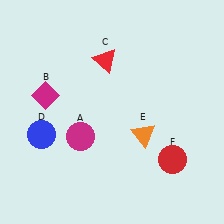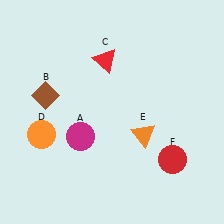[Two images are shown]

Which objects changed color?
B changed from magenta to brown. D changed from blue to orange.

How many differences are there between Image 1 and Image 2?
There are 2 differences between the two images.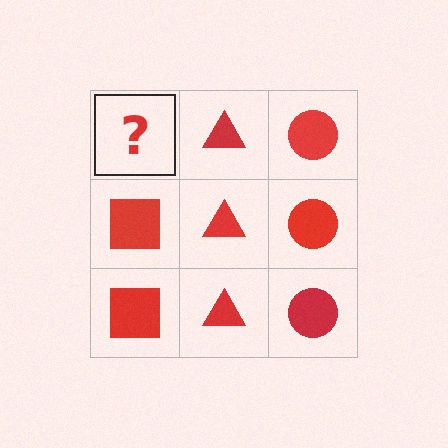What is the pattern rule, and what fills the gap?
The rule is that each column has a consistent shape. The gap should be filled with a red square.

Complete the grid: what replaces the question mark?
The question mark should be replaced with a red square.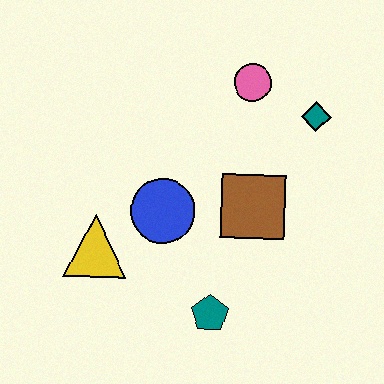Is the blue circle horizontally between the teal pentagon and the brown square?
No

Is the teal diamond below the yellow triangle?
No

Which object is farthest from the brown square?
The yellow triangle is farthest from the brown square.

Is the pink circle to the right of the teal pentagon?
Yes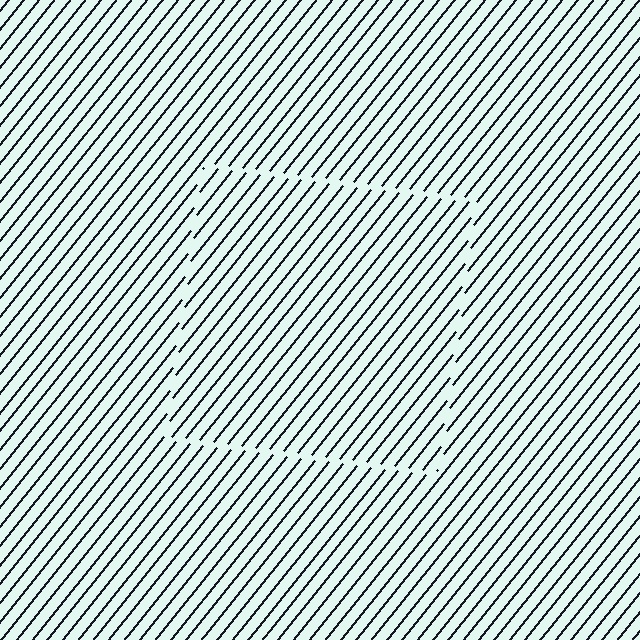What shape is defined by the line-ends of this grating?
An illusory square. The interior of the shape contains the same grating, shifted by half a period — the contour is defined by the phase discontinuity where line-ends from the inner and outer gratings abut.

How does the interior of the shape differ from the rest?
The interior of the shape contains the same grating, shifted by half a period — the contour is defined by the phase discontinuity where line-ends from the inner and outer gratings abut.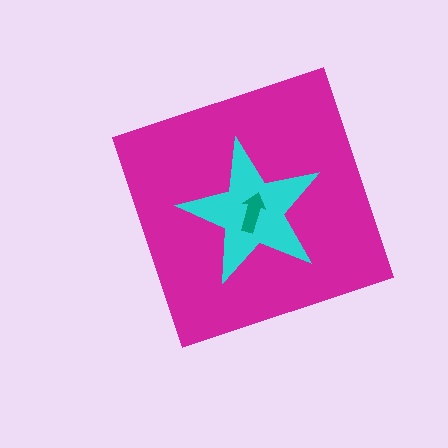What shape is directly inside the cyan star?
The teal arrow.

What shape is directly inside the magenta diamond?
The cyan star.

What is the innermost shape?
The teal arrow.